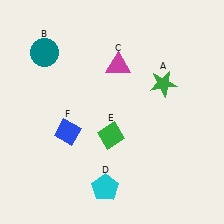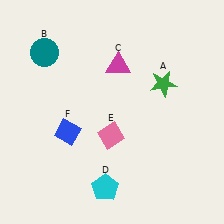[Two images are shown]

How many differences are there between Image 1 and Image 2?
There is 1 difference between the two images.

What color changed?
The diamond (E) changed from green in Image 1 to pink in Image 2.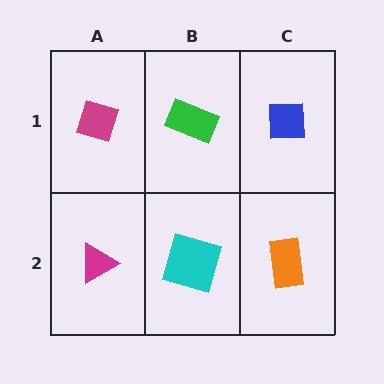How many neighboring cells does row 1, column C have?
2.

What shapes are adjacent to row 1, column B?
A cyan square (row 2, column B), a magenta diamond (row 1, column A), a blue square (row 1, column C).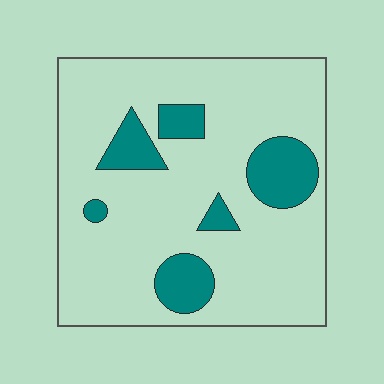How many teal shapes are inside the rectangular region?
6.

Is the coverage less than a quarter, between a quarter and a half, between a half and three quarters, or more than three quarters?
Less than a quarter.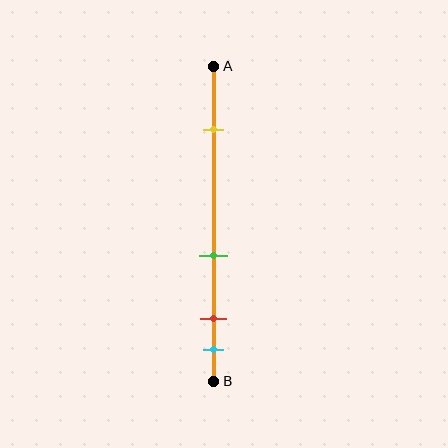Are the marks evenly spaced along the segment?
No, the marks are not evenly spaced.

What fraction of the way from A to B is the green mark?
The green mark is approximately 60% (0.6) of the way from A to B.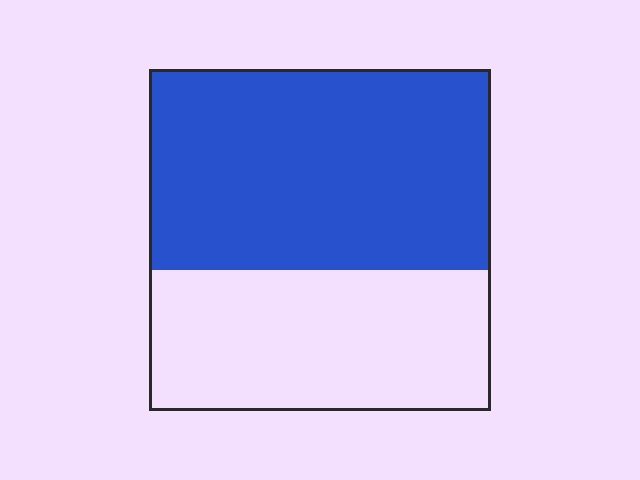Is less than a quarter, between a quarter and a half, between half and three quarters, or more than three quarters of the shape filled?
Between half and three quarters.